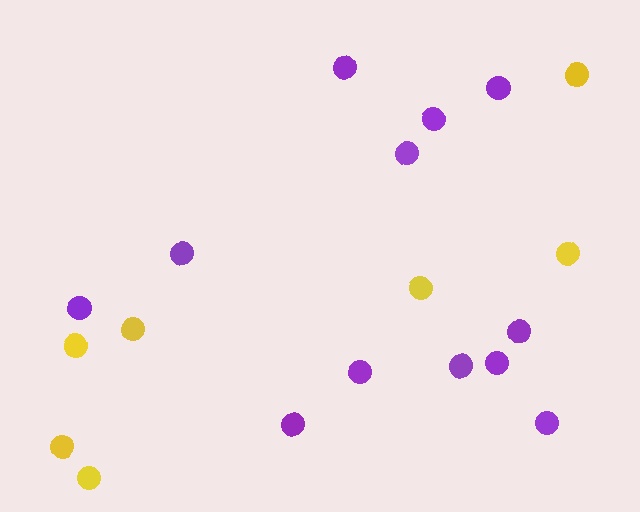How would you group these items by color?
There are 2 groups: one group of yellow circles (7) and one group of purple circles (12).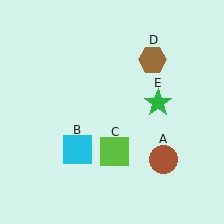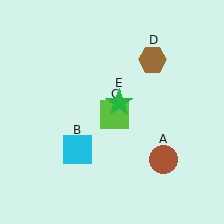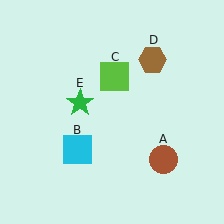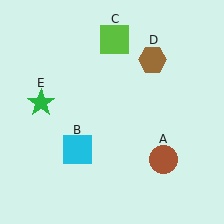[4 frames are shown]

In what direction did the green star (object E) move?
The green star (object E) moved left.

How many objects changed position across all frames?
2 objects changed position: lime square (object C), green star (object E).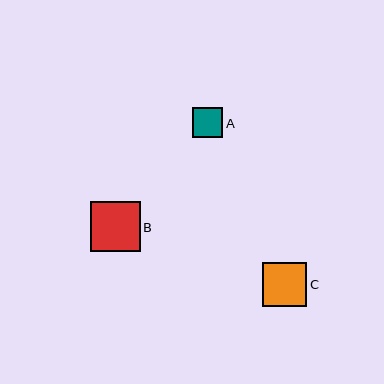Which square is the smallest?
Square A is the smallest with a size of approximately 30 pixels.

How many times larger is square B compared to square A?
Square B is approximately 1.6 times the size of square A.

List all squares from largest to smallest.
From largest to smallest: B, C, A.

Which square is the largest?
Square B is the largest with a size of approximately 50 pixels.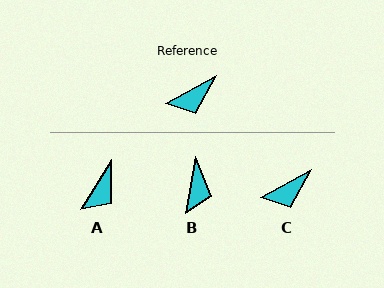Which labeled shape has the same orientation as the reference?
C.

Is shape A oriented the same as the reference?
No, it is off by about 30 degrees.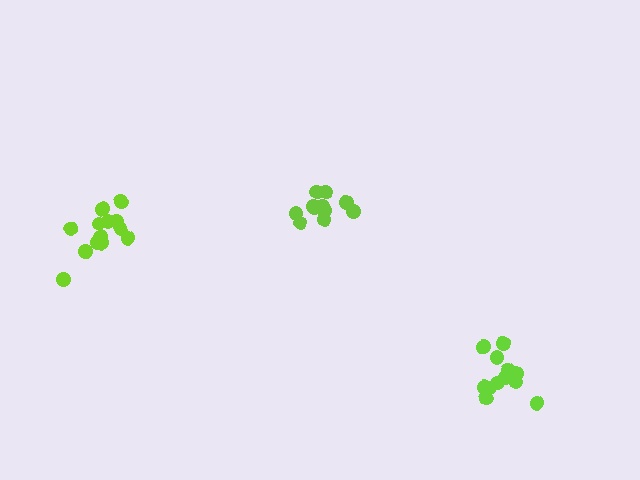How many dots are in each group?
Group 1: 11 dots, Group 2: 13 dots, Group 3: 12 dots (36 total).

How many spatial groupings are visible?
There are 3 spatial groupings.